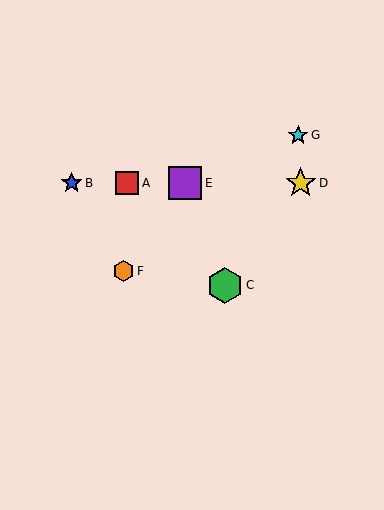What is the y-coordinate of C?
Object C is at y≈285.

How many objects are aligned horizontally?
4 objects (A, B, D, E) are aligned horizontally.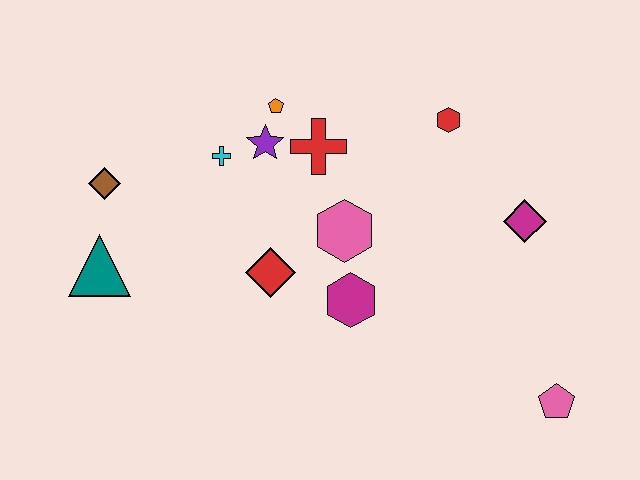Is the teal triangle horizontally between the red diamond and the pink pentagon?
No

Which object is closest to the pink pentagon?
The magenta diamond is closest to the pink pentagon.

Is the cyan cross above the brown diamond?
Yes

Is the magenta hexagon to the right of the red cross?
Yes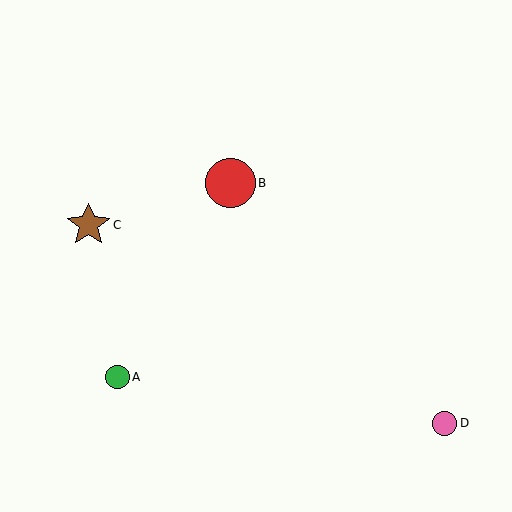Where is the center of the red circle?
The center of the red circle is at (231, 183).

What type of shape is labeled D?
Shape D is a pink circle.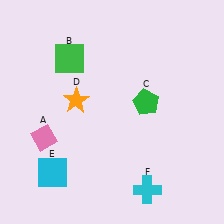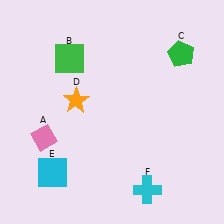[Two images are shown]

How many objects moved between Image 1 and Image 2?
1 object moved between the two images.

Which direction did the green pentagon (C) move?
The green pentagon (C) moved up.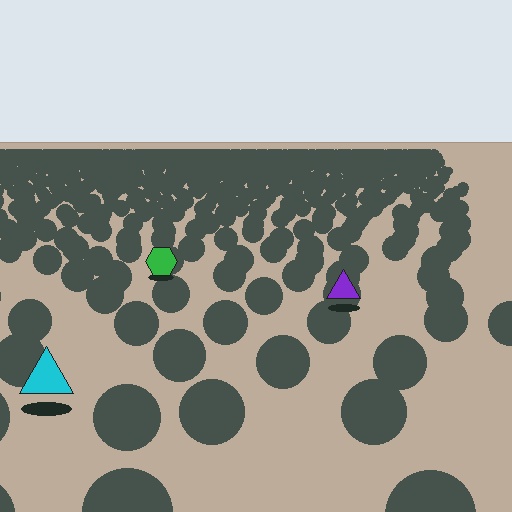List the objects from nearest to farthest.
From nearest to farthest: the cyan triangle, the purple triangle, the green hexagon.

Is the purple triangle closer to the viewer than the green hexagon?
Yes. The purple triangle is closer — you can tell from the texture gradient: the ground texture is coarser near it.